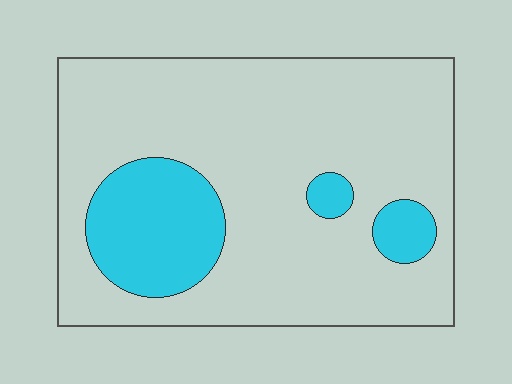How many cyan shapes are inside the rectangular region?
3.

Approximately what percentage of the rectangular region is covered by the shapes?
Approximately 20%.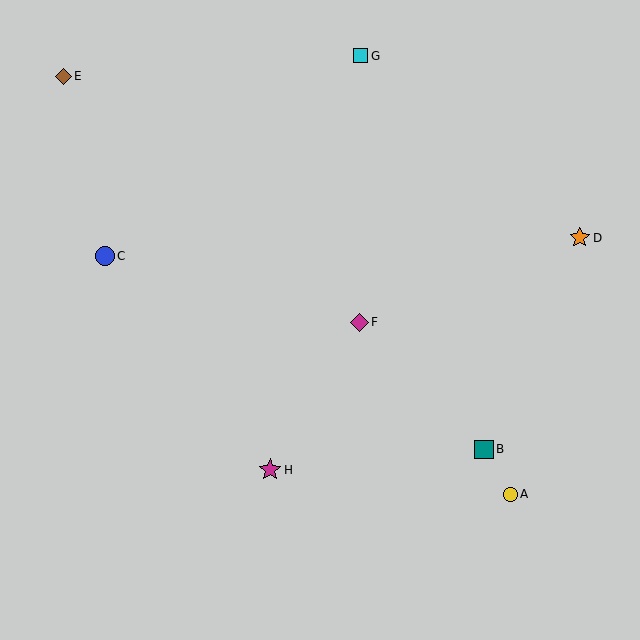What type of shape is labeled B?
Shape B is a teal square.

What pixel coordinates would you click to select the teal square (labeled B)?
Click at (484, 449) to select the teal square B.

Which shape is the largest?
The magenta star (labeled H) is the largest.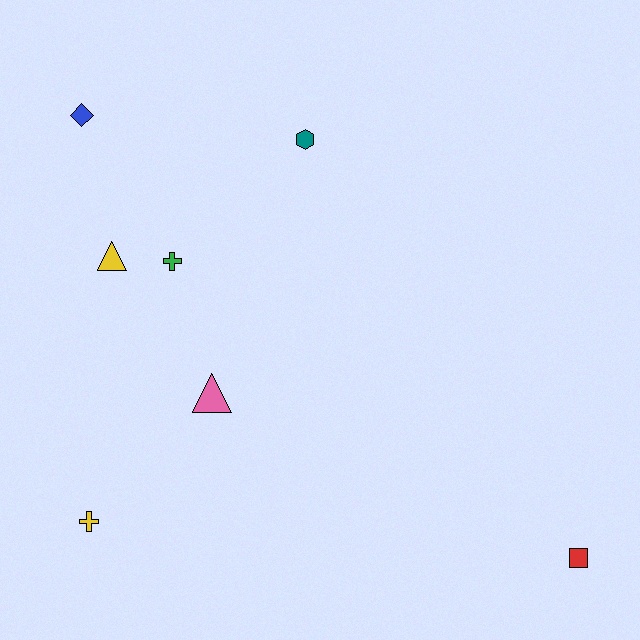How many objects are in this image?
There are 7 objects.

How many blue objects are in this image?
There is 1 blue object.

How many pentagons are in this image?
There are no pentagons.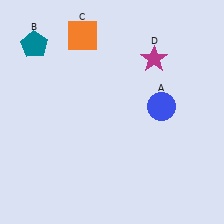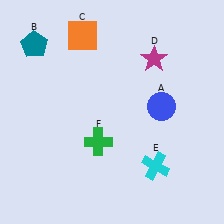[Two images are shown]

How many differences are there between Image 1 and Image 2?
There are 2 differences between the two images.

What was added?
A cyan cross (E), a green cross (F) were added in Image 2.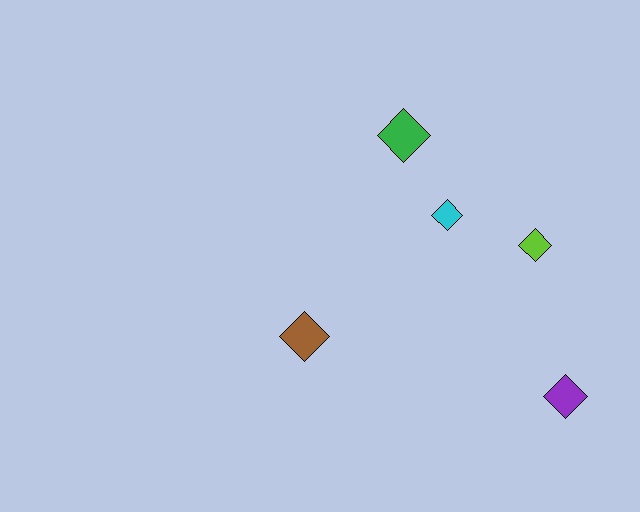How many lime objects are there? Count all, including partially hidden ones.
There is 1 lime object.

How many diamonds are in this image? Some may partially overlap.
There are 5 diamonds.